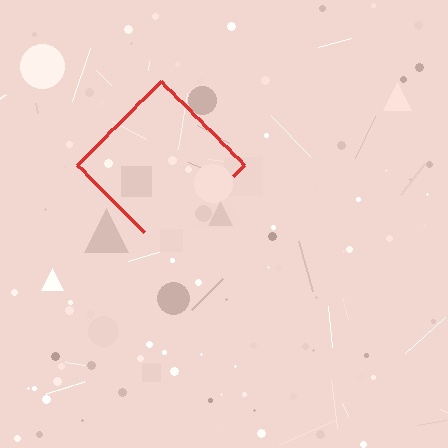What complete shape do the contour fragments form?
The contour fragments form a diamond.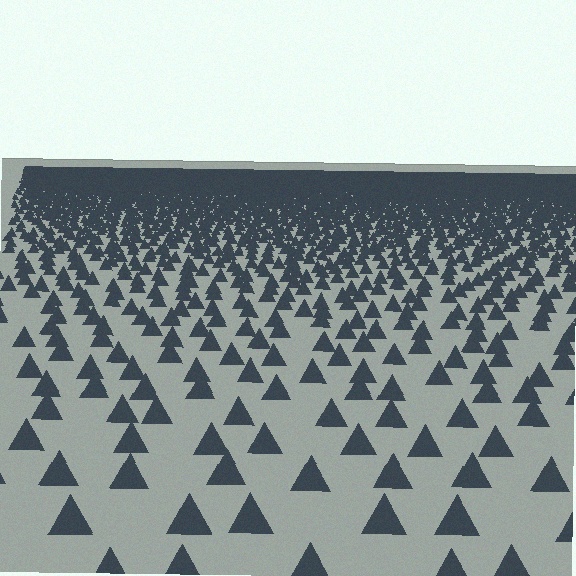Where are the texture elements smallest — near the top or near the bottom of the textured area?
Near the top.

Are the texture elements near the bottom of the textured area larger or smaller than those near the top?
Larger. Near the bottom, elements are closer to the viewer and appear at a bigger on-screen size.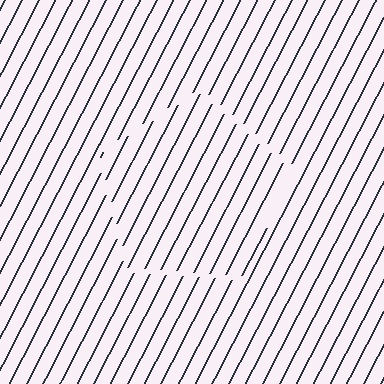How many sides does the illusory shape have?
5 sides — the line-ends trace a pentagon.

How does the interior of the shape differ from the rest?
The interior of the shape contains the same grating, shifted by half a period — the contour is defined by the phase discontinuity where line-ends from the inner and outer gratings abut.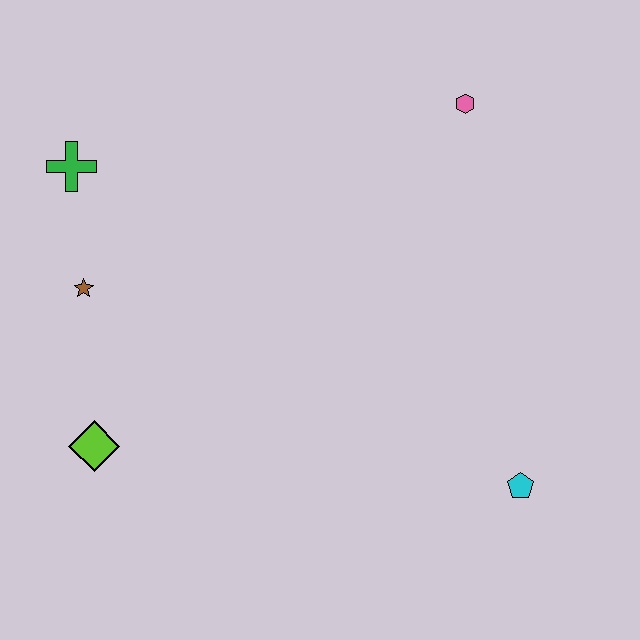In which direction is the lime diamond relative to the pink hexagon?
The lime diamond is to the left of the pink hexagon.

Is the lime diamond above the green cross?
No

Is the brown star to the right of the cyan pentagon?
No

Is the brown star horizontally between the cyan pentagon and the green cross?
Yes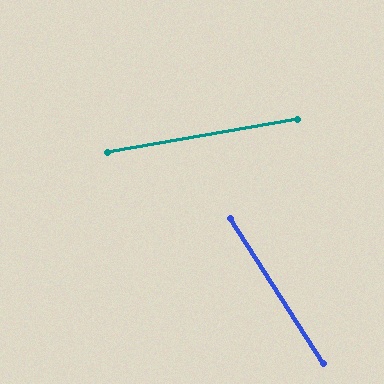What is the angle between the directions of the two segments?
Approximately 67 degrees.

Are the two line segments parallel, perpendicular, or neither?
Neither parallel nor perpendicular — they differ by about 67°.